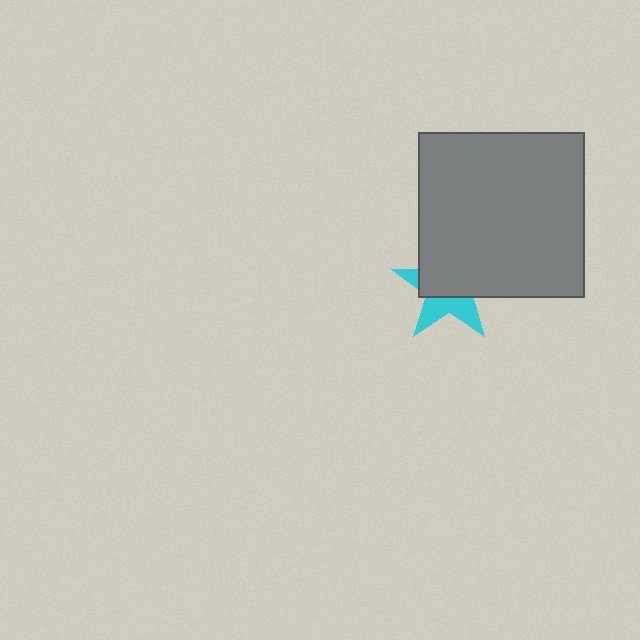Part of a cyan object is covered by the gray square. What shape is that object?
It is a star.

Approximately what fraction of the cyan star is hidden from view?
Roughly 60% of the cyan star is hidden behind the gray square.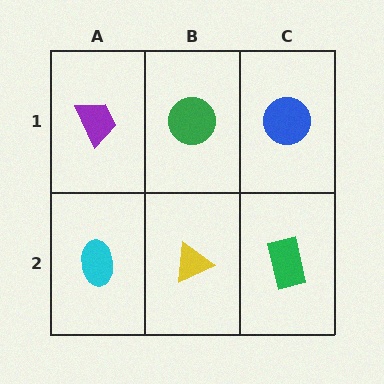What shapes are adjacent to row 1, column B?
A yellow triangle (row 2, column B), a purple trapezoid (row 1, column A), a blue circle (row 1, column C).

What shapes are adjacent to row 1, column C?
A green rectangle (row 2, column C), a green circle (row 1, column B).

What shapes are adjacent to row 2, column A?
A purple trapezoid (row 1, column A), a yellow triangle (row 2, column B).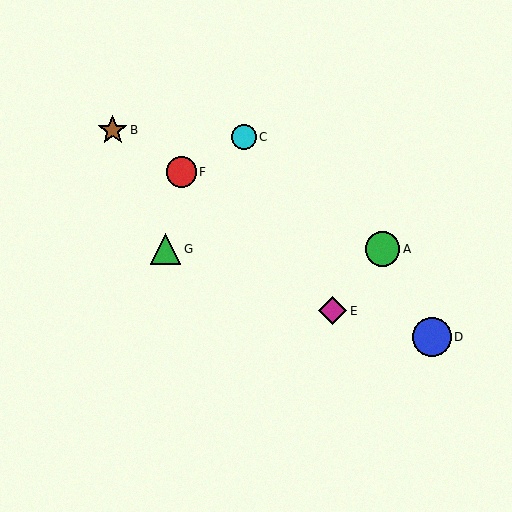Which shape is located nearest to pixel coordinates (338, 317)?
The magenta diamond (labeled E) at (333, 311) is nearest to that location.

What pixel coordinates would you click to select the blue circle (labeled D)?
Click at (432, 337) to select the blue circle D.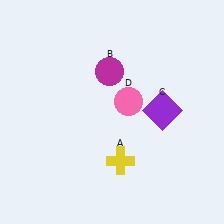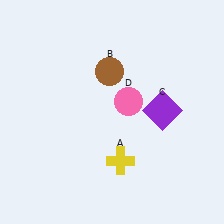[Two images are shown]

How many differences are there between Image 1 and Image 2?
There is 1 difference between the two images.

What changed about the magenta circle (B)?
In Image 1, B is magenta. In Image 2, it changed to brown.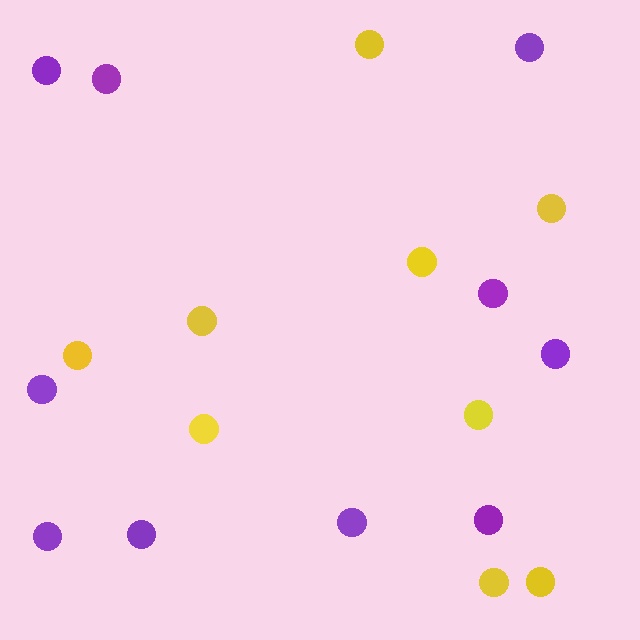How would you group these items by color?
There are 2 groups: one group of yellow circles (9) and one group of purple circles (10).